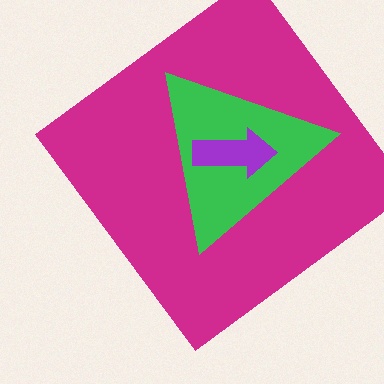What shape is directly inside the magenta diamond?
The green triangle.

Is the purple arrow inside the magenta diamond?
Yes.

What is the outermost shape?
The magenta diamond.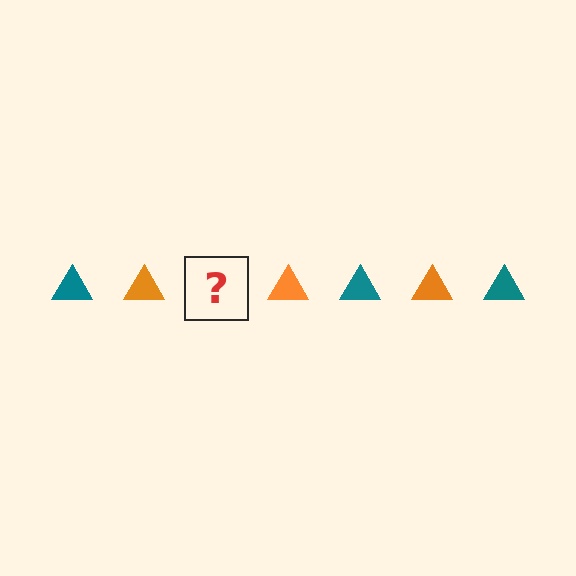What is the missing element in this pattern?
The missing element is a teal triangle.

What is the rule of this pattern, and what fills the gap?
The rule is that the pattern cycles through teal, orange triangles. The gap should be filled with a teal triangle.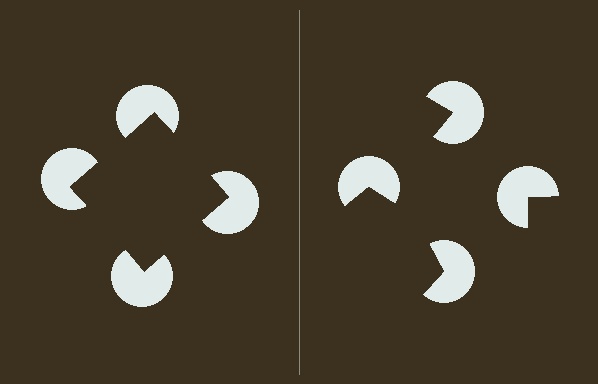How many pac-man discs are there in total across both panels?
8 — 4 on each side.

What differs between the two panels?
The pac-man discs are positioned identically on both sides; only the wedge orientations differ. On the left they align to a square; on the right they are misaligned.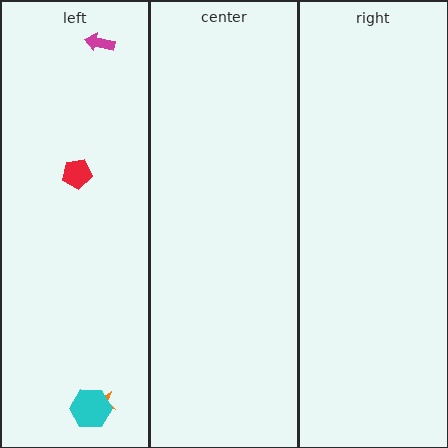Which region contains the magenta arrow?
The left region.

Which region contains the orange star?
The left region.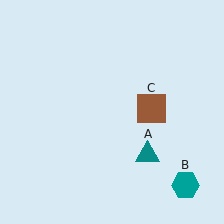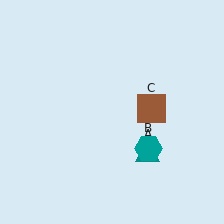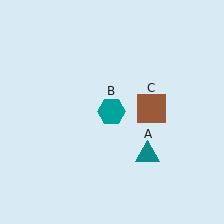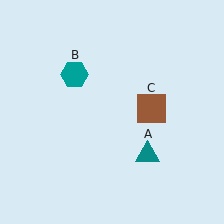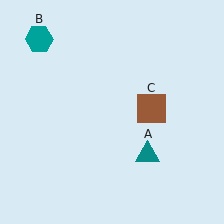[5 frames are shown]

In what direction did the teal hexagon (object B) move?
The teal hexagon (object B) moved up and to the left.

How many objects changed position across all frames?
1 object changed position: teal hexagon (object B).